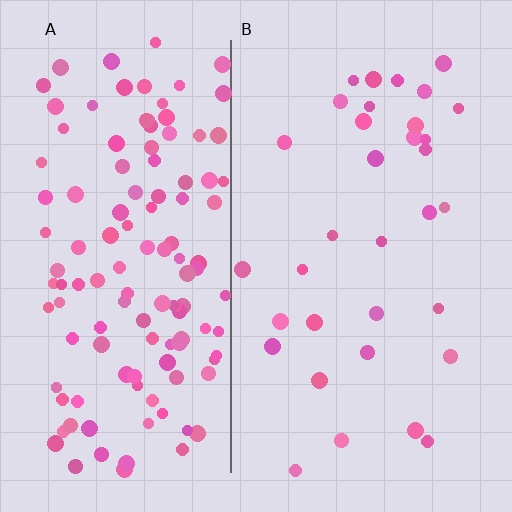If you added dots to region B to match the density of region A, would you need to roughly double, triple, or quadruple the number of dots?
Approximately quadruple.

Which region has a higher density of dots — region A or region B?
A (the left).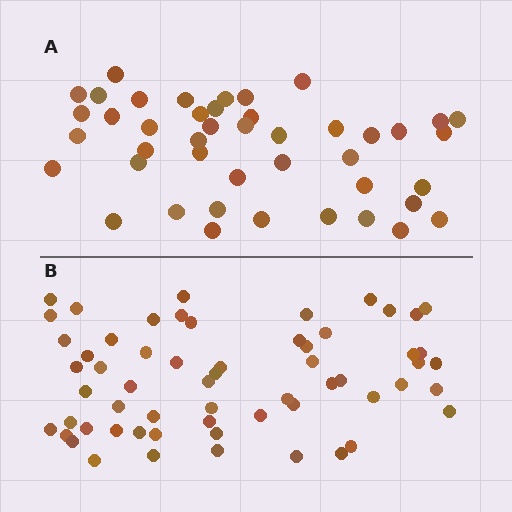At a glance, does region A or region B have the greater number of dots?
Region B (the bottom region) has more dots.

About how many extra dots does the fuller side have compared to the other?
Region B has approximately 15 more dots than region A.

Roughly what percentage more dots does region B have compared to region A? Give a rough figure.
About 35% more.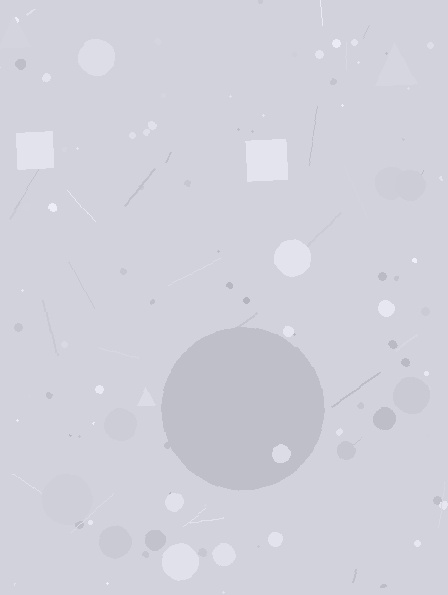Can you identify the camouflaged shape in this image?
The camouflaged shape is a circle.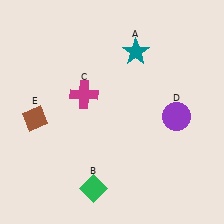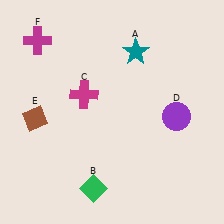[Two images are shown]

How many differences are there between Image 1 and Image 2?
There is 1 difference between the two images.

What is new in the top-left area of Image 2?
A magenta cross (F) was added in the top-left area of Image 2.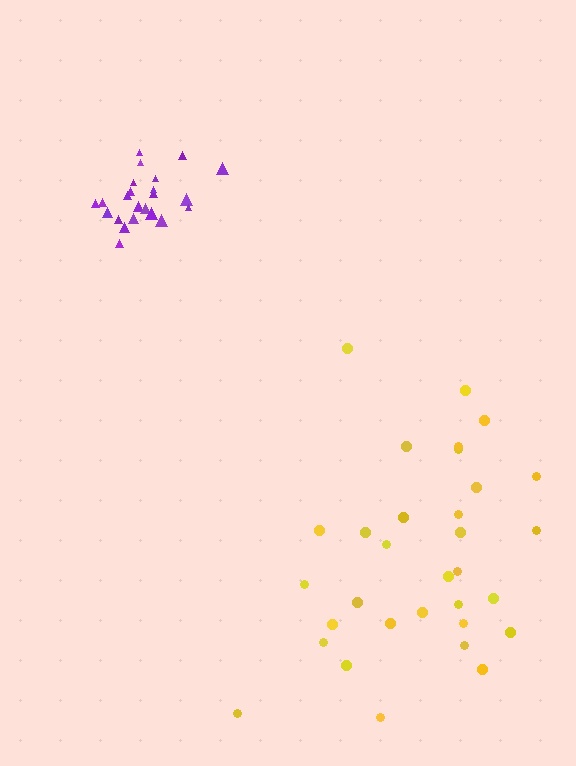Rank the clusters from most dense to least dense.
purple, yellow.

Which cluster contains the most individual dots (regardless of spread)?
Yellow (32).